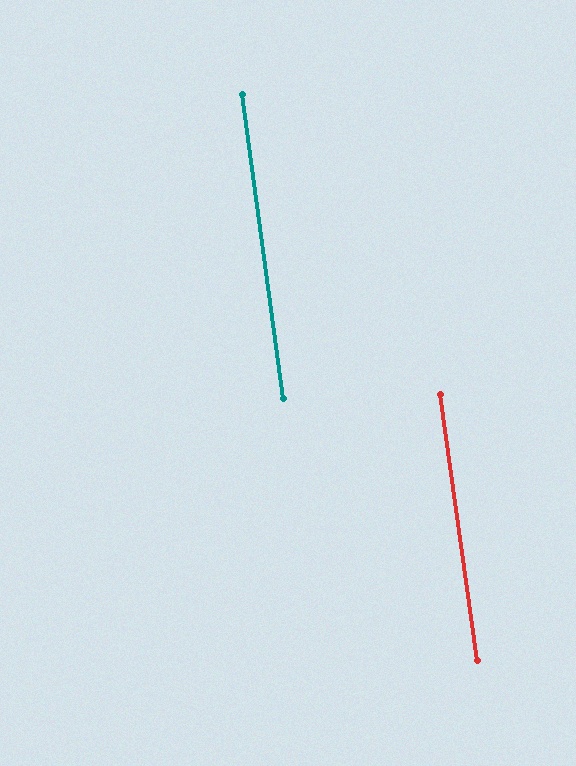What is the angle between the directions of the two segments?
Approximately 0 degrees.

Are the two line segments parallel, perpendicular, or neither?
Parallel — their directions differ by only 0.0°.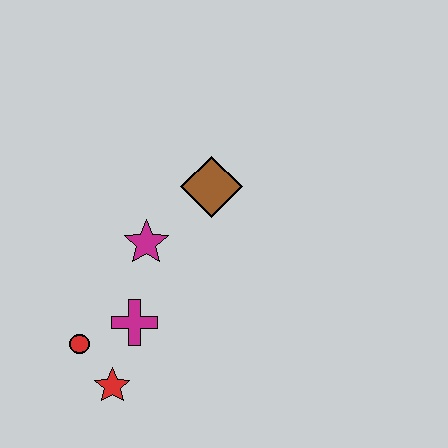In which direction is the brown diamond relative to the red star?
The brown diamond is above the red star.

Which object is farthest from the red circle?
The brown diamond is farthest from the red circle.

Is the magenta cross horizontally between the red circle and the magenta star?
Yes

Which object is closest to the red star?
The red circle is closest to the red star.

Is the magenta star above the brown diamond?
No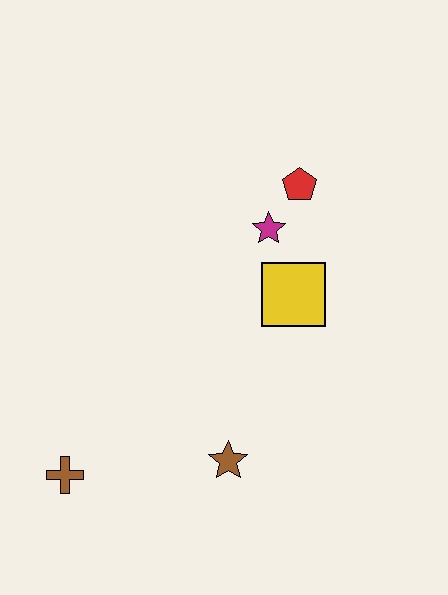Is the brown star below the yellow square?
Yes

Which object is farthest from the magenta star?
The brown cross is farthest from the magenta star.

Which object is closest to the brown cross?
The brown star is closest to the brown cross.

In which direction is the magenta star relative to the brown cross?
The magenta star is above the brown cross.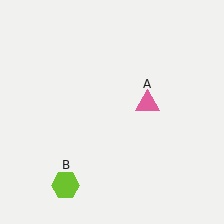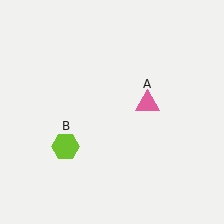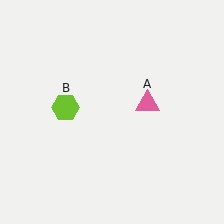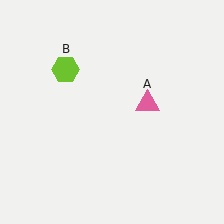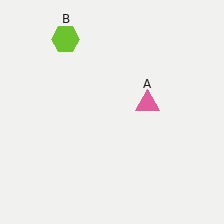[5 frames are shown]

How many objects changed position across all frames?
1 object changed position: lime hexagon (object B).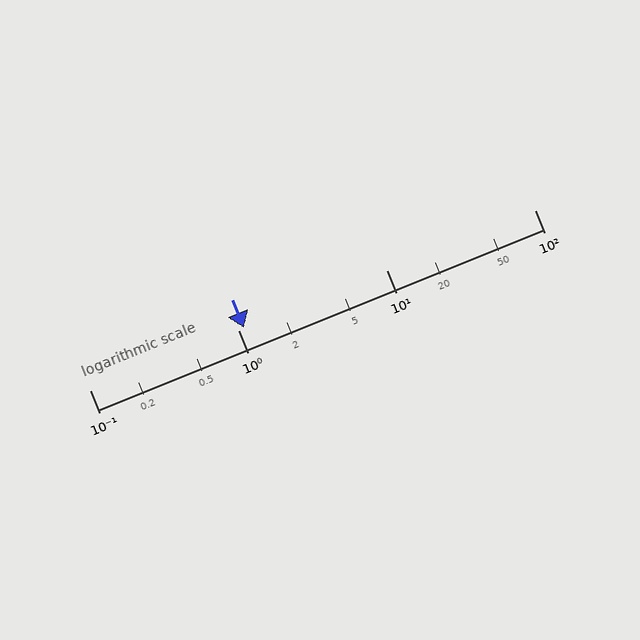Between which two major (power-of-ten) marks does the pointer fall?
The pointer is between 1 and 10.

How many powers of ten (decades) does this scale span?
The scale spans 3 decades, from 0.1 to 100.